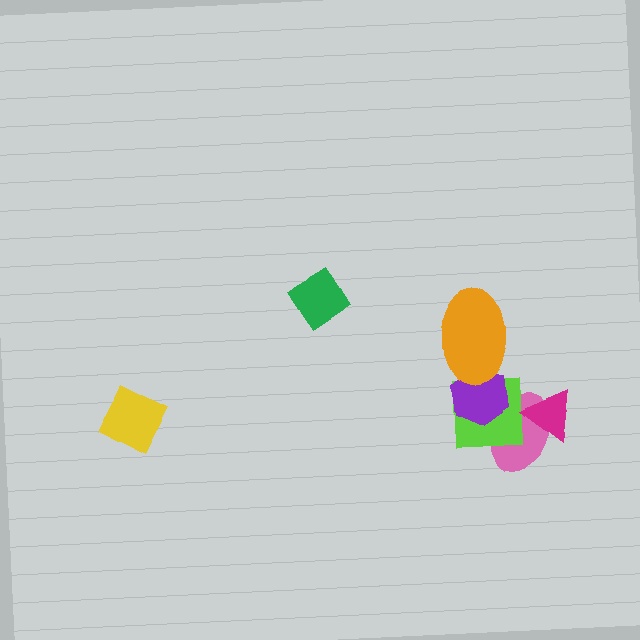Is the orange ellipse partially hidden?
No, no other shape covers it.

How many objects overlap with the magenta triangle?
2 objects overlap with the magenta triangle.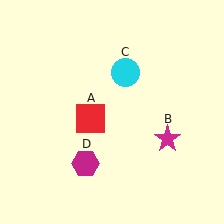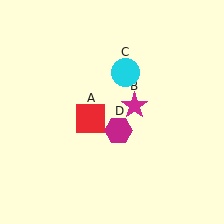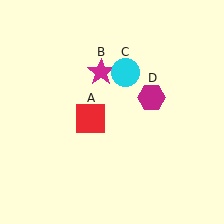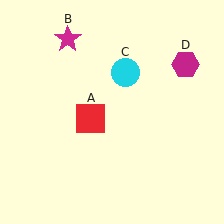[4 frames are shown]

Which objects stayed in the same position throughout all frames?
Red square (object A) and cyan circle (object C) remained stationary.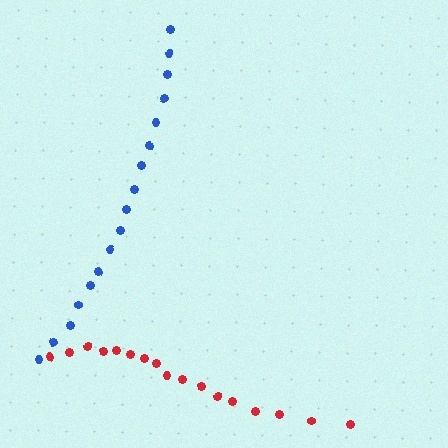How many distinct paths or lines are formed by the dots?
There are 2 distinct paths.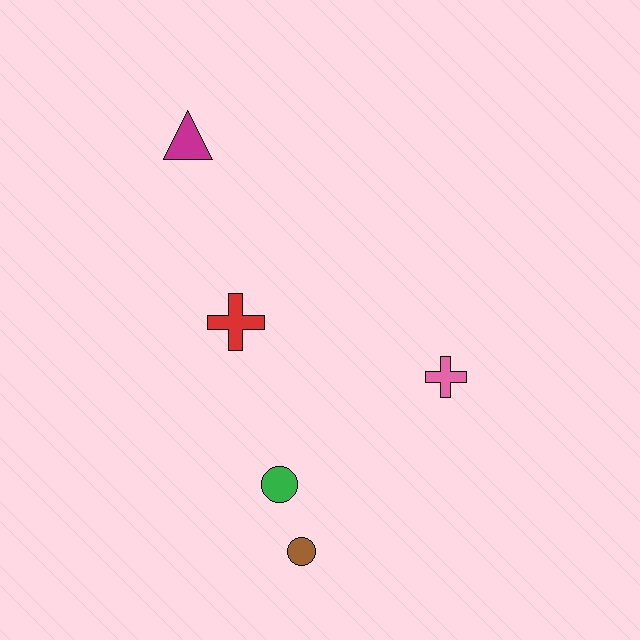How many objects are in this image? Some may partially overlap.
There are 5 objects.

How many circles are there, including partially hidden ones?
There are 2 circles.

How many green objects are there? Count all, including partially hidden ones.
There is 1 green object.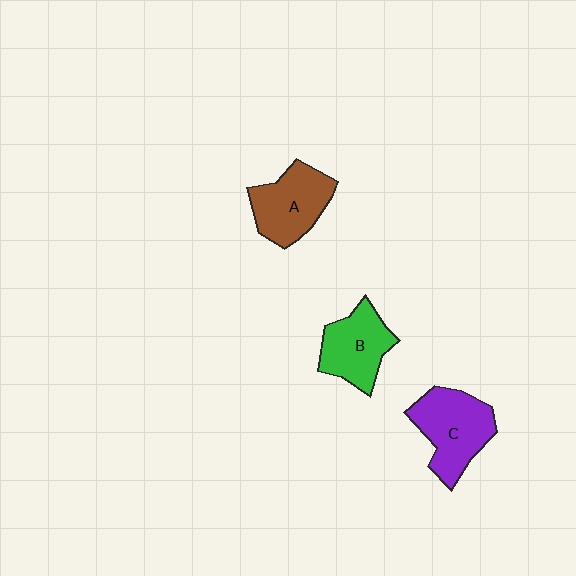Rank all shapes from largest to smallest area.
From largest to smallest: C (purple), A (brown), B (green).